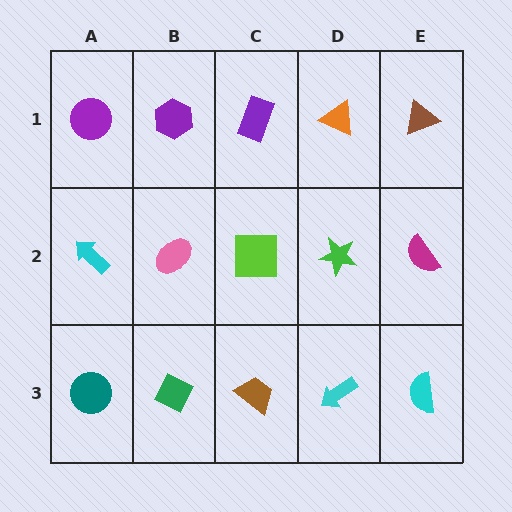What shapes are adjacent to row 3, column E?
A magenta semicircle (row 2, column E), a cyan arrow (row 3, column D).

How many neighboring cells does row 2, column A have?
3.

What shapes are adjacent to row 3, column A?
A cyan arrow (row 2, column A), a green diamond (row 3, column B).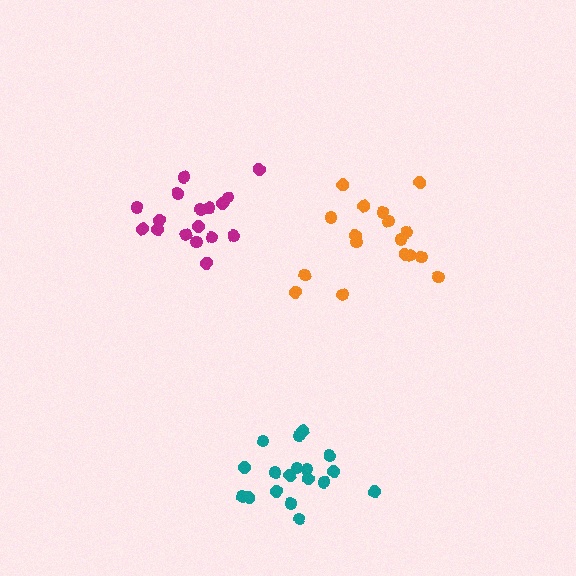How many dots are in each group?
Group 1: 18 dots, Group 2: 17 dots, Group 3: 17 dots (52 total).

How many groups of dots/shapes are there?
There are 3 groups.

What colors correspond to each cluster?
The clusters are colored: teal, magenta, orange.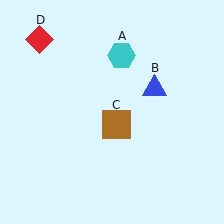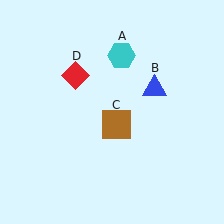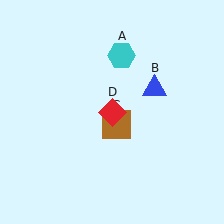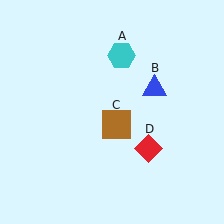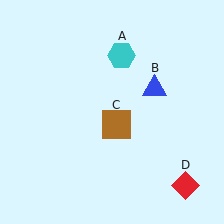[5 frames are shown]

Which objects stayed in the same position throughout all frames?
Cyan hexagon (object A) and blue triangle (object B) and brown square (object C) remained stationary.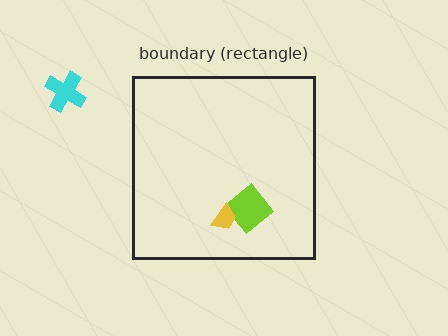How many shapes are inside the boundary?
2 inside, 1 outside.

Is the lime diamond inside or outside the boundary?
Inside.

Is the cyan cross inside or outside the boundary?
Outside.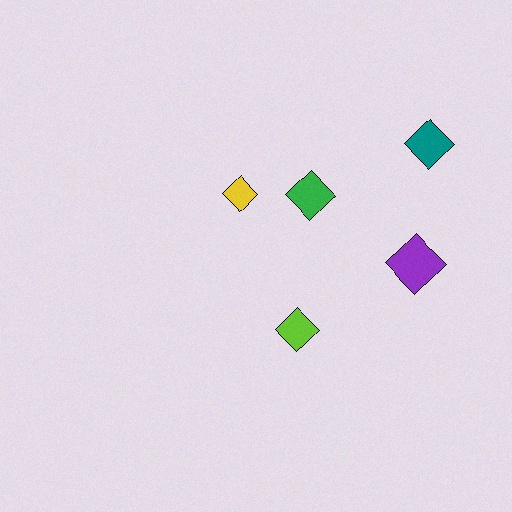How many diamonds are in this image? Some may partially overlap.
There are 5 diamonds.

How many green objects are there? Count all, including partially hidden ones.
There is 1 green object.